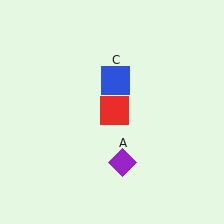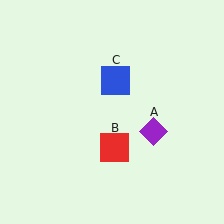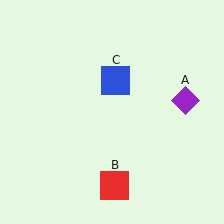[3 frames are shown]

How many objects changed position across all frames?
2 objects changed position: purple diamond (object A), red square (object B).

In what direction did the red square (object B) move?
The red square (object B) moved down.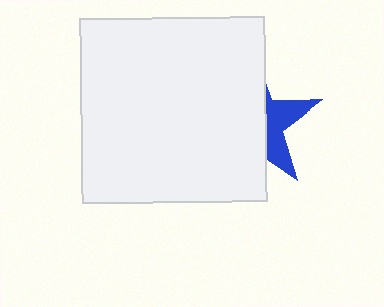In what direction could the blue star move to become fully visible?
The blue star could move right. That would shift it out from behind the white square entirely.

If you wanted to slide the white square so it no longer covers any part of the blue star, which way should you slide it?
Slide it left — that is the most direct way to separate the two shapes.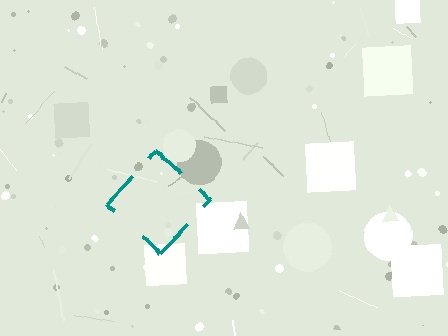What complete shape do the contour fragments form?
The contour fragments form a diamond.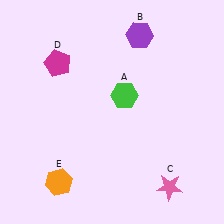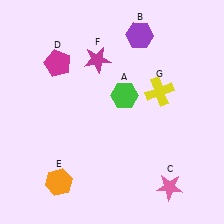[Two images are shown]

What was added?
A magenta star (F), a yellow cross (G) were added in Image 2.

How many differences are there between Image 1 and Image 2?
There are 2 differences between the two images.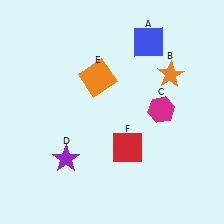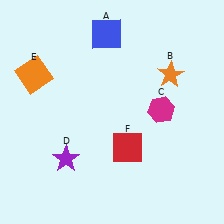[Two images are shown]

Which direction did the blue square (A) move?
The blue square (A) moved left.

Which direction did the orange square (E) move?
The orange square (E) moved left.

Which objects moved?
The objects that moved are: the blue square (A), the orange square (E).